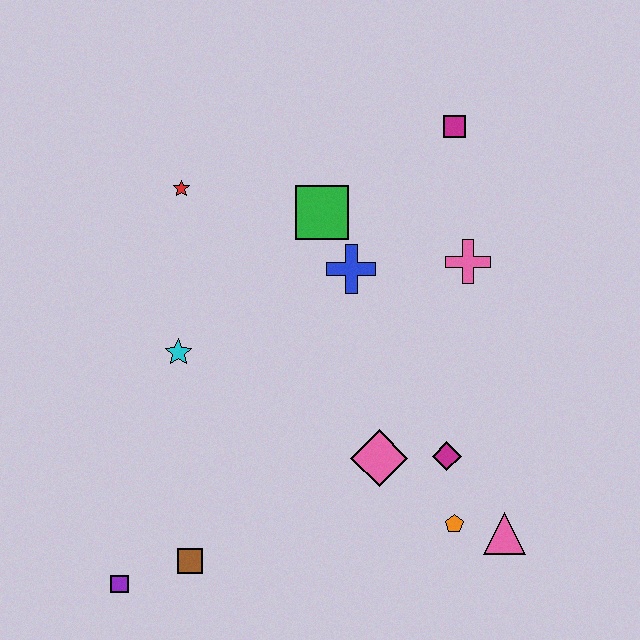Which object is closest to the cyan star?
The red star is closest to the cyan star.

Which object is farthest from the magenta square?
The purple square is farthest from the magenta square.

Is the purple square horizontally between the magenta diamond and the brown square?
No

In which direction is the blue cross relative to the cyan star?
The blue cross is to the right of the cyan star.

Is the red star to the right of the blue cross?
No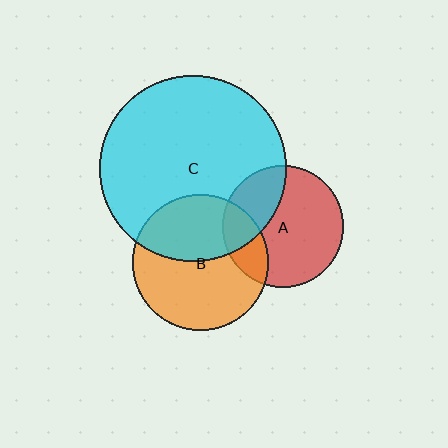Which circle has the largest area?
Circle C (cyan).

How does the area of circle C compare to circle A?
Approximately 2.3 times.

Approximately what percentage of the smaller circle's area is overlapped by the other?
Approximately 40%.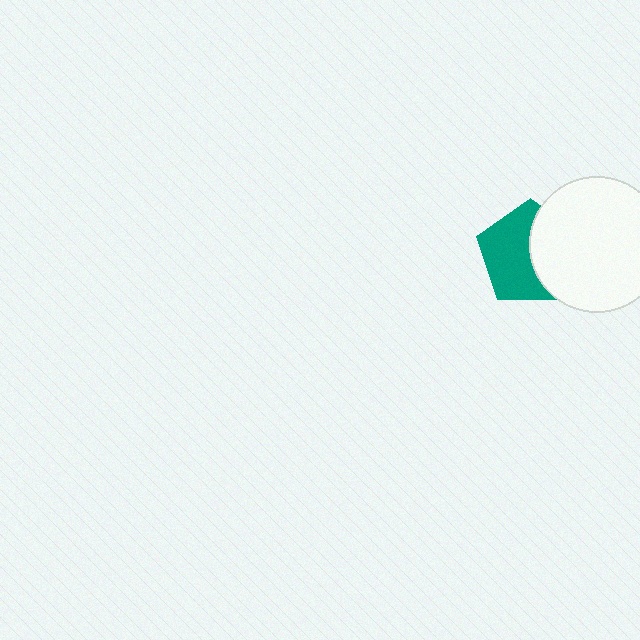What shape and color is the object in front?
The object in front is a white circle.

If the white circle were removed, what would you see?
You would see the complete teal pentagon.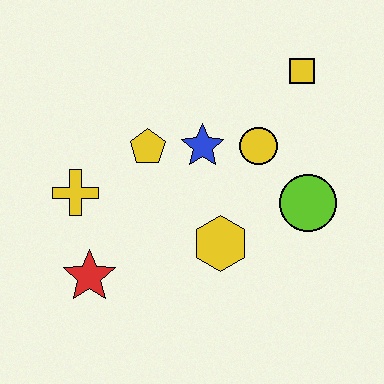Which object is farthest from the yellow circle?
The red star is farthest from the yellow circle.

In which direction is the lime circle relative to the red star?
The lime circle is to the right of the red star.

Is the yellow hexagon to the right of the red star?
Yes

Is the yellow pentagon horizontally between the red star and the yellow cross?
No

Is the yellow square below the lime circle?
No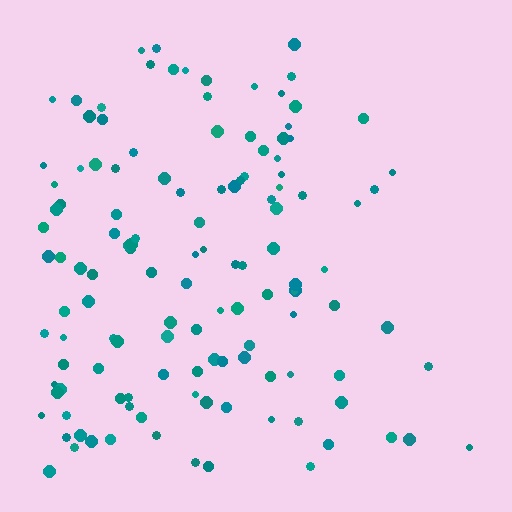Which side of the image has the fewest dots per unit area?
The right.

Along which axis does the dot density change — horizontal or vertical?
Horizontal.